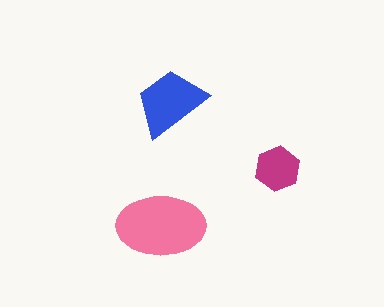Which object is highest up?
The blue trapezoid is topmost.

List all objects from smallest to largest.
The magenta hexagon, the blue trapezoid, the pink ellipse.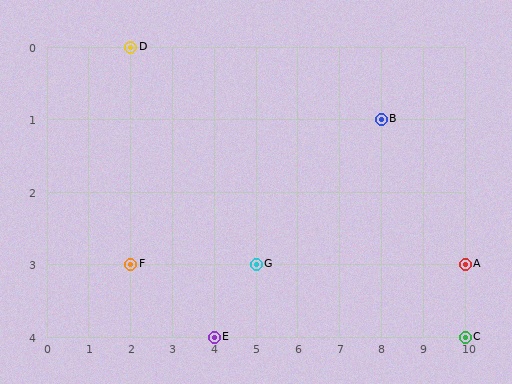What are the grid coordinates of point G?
Point G is at grid coordinates (5, 3).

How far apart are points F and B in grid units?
Points F and B are 6 columns and 2 rows apart (about 6.3 grid units diagonally).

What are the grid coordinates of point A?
Point A is at grid coordinates (10, 3).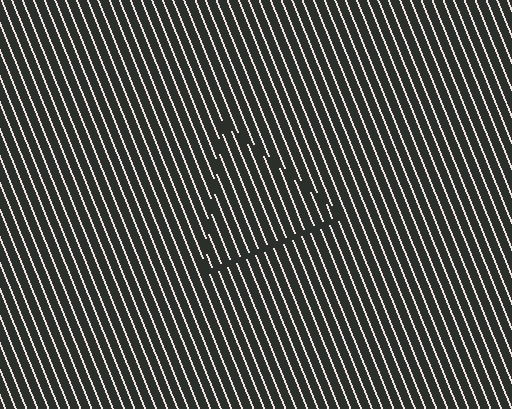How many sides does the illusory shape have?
3 sides — the line-ends trace a triangle.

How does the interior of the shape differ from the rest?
The interior of the shape contains the same grating, shifted by half a period — the contour is defined by the phase discontinuity where line-ends from the inner and outer gratings abut.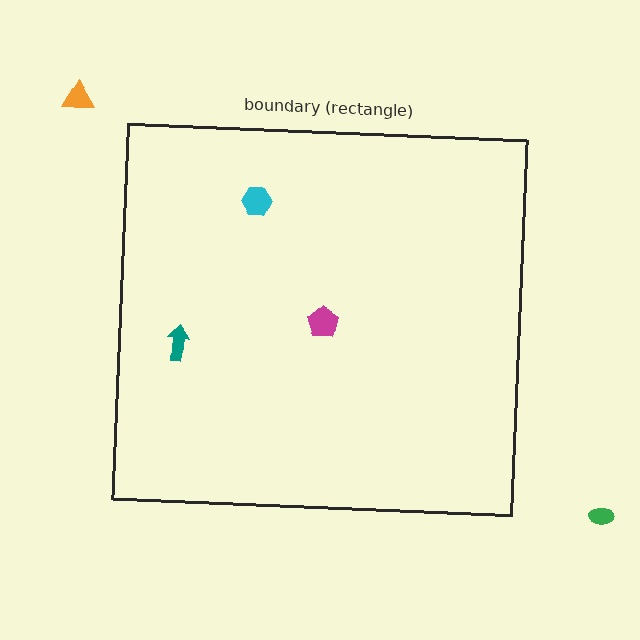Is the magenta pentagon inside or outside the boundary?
Inside.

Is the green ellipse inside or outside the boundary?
Outside.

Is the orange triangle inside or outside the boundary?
Outside.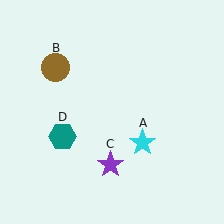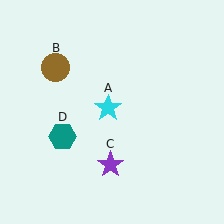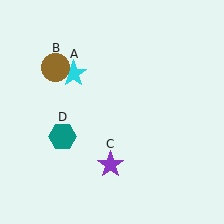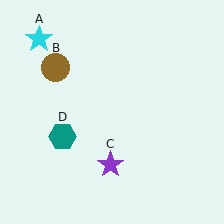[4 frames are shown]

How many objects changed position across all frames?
1 object changed position: cyan star (object A).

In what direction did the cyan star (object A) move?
The cyan star (object A) moved up and to the left.